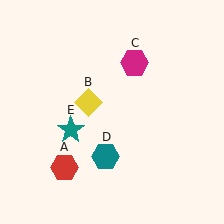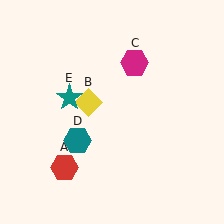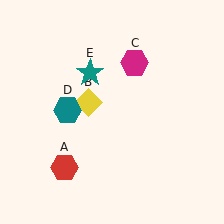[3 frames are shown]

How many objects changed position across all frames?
2 objects changed position: teal hexagon (object D), teal star (object E).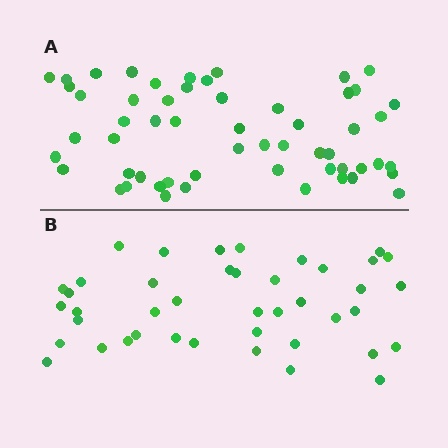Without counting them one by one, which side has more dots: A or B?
Region A (the top region) has more dots.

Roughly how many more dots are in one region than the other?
Region A has approximately 15 more dots than region B.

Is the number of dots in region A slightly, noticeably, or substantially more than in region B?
Region A has noticeably more, but not dramatically so. The ratio is roughly 1.3 to 1.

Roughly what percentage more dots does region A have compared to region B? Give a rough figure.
About 35% more.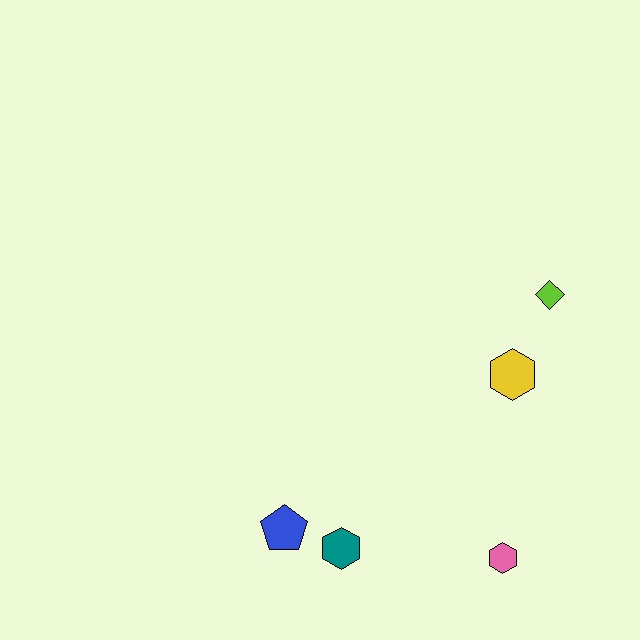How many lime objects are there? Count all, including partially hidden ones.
There is 1 lime object.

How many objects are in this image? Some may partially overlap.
There are 5 objects.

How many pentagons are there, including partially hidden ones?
There is 1 pentagon.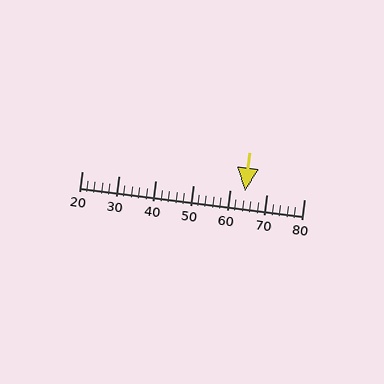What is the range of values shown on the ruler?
The ruler shows values from 20 to 80.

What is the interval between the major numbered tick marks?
The major tick marks are spaced 10 units apart.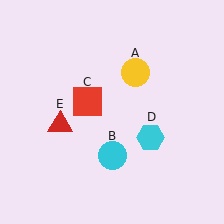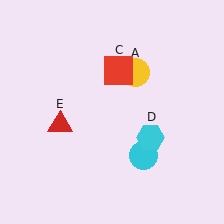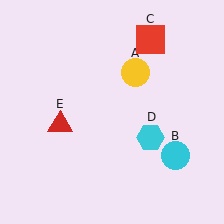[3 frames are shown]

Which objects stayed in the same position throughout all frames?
Yellow circle (object A) and cyan hexagon (object D) and red triangle (object E) remained stationary.